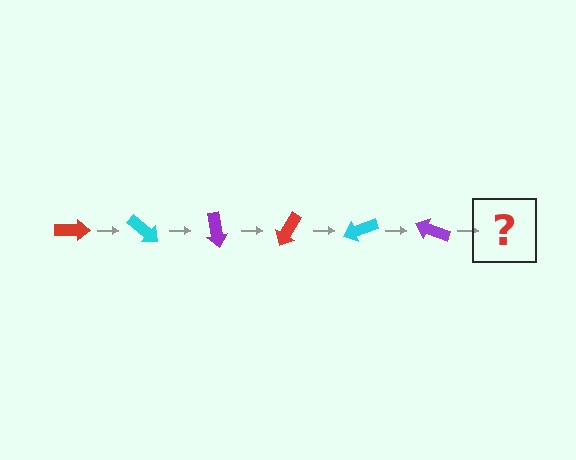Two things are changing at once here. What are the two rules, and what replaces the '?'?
The two rules are that it rotates 40 degrees each step and the color cycles through red, cyan, and purple. The '?' should be a red arrow, rotated 240 degrees from the start.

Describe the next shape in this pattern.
It should be a red arrow, rotated 240 degrees from the start.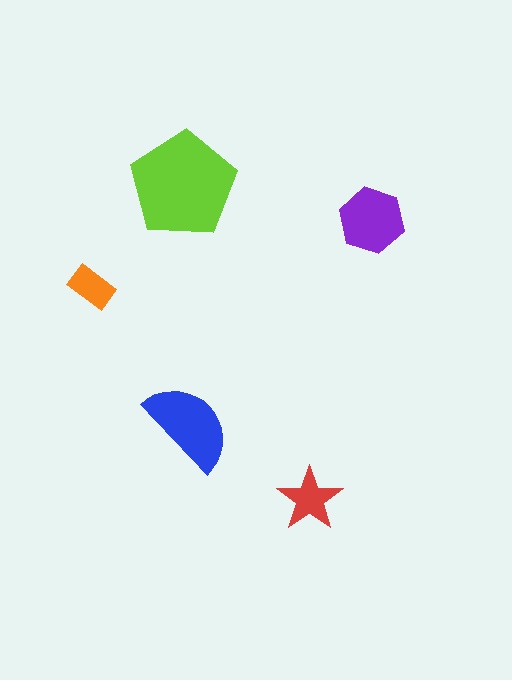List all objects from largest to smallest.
The lime pentagon, the blue semicircle, the purple hexagon, the red star, the orange rectangle.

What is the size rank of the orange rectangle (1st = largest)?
5th.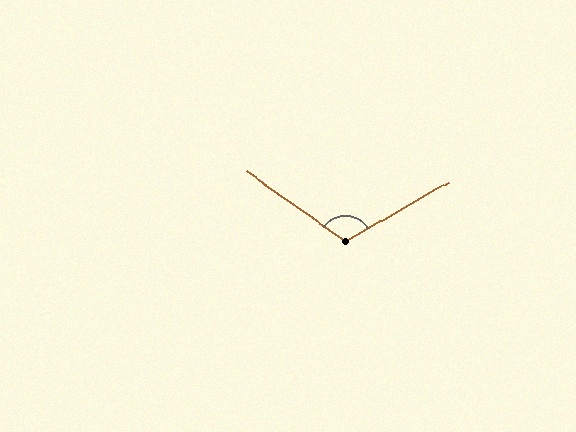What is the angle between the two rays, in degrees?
Approximately 115 degrees.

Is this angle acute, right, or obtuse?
It is obtuse.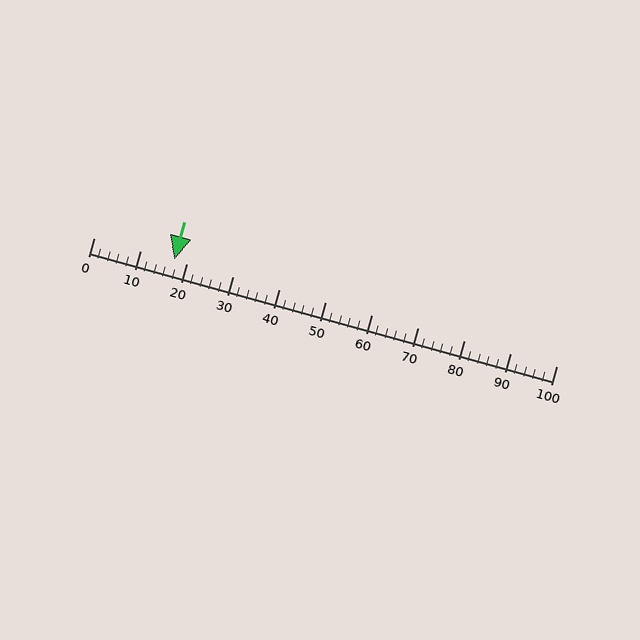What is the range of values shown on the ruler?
The ruler shows values from 0 to 100.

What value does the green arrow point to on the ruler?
The green arrow points to approximately 17.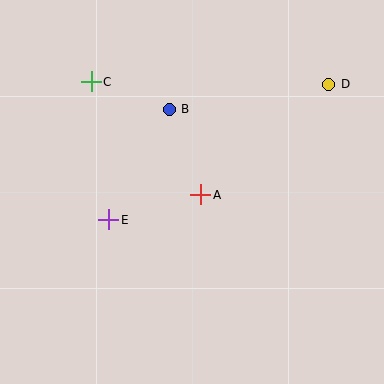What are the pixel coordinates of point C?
Point C is at (91, 82).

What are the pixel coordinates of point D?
Point D is at (329, 84).